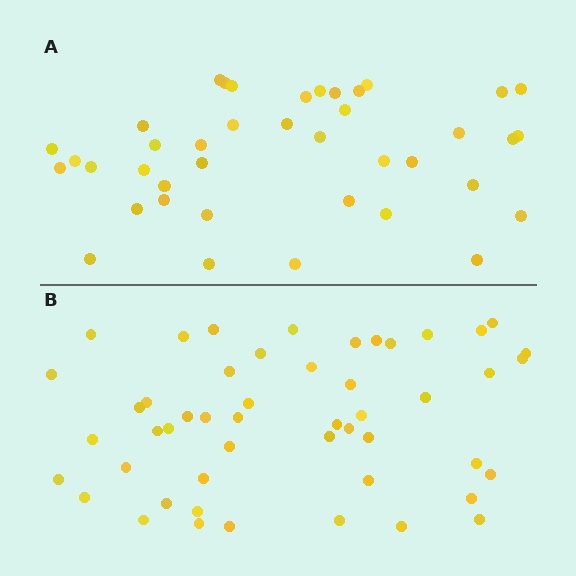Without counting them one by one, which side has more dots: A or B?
Region B (the bottom region) has more dots.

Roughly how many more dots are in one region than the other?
Region B has roughly 10 or so more dots than region A.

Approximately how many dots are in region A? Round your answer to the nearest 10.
About 40 dots.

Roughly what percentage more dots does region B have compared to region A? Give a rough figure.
About 25% more.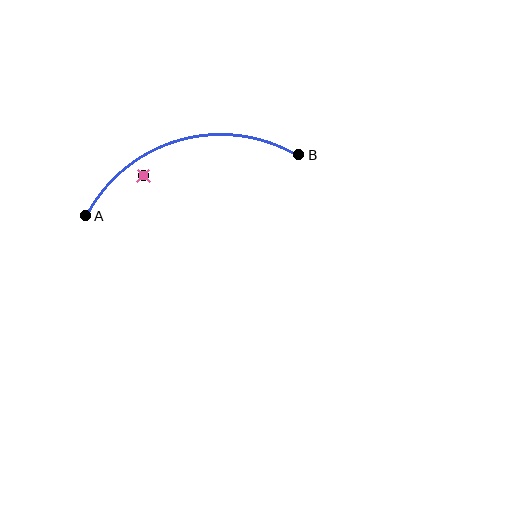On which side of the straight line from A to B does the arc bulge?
The arc bulges above the straight line connecting A and B.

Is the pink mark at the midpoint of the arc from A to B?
No — the pink mark does not lie on the arc at all. It sits slightly inside the curve.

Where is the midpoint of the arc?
The arc midpoint is the point on the curve farthest from the straight line joining A and B. It sits above that line.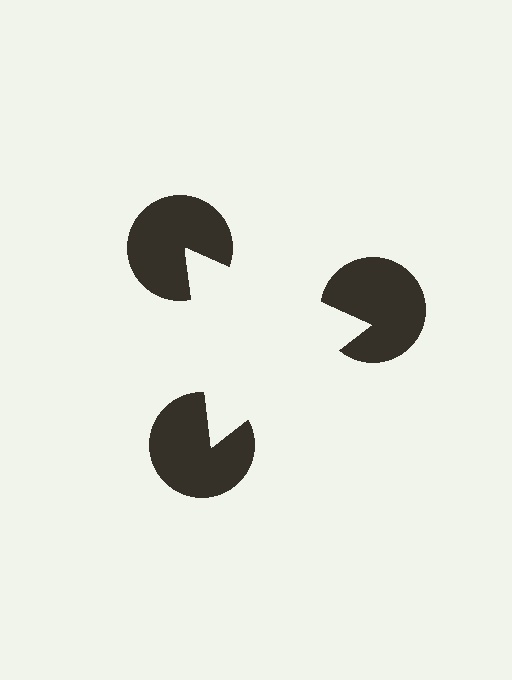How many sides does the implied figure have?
3 sides.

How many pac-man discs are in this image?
There are 3 — one at each vertex of the illusory triangle.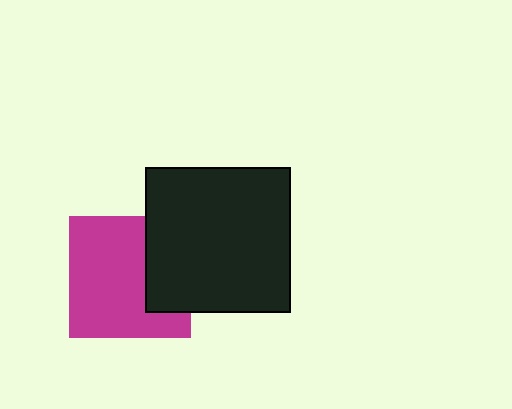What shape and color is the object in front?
The object in front is a black square.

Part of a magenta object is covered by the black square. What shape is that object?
It is a square.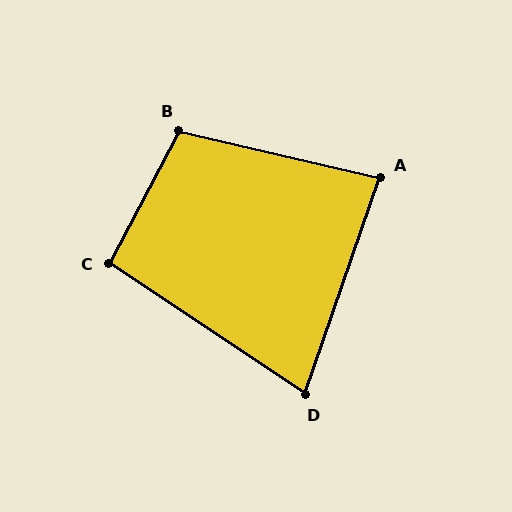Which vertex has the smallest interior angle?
D, at approximately 76 degrees.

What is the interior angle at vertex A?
Approximately 84 degrees (acute).